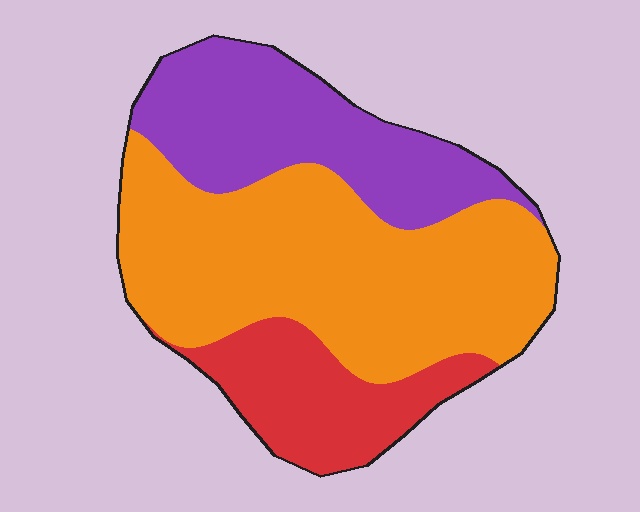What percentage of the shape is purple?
Purple covers 29% of the shape.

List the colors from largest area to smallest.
From largest to smallest: orange, purple, red.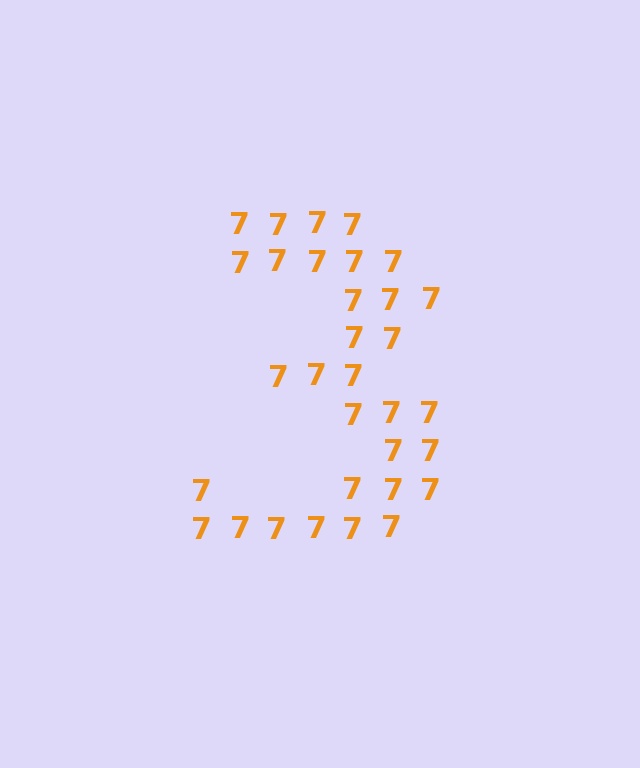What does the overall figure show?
The overall figure shows the digit 3.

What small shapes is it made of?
It is made of small digit 7's.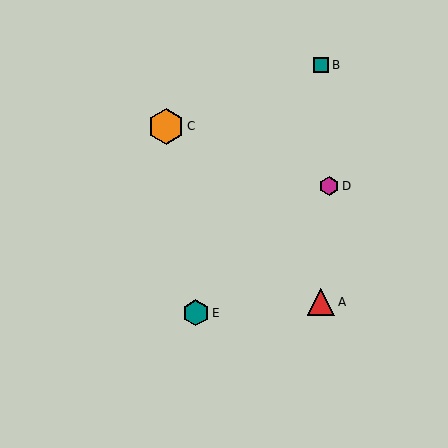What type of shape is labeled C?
Shape C is an orange hexagon.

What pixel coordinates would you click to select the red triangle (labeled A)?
Click at (321, 302) to select the red triangle A.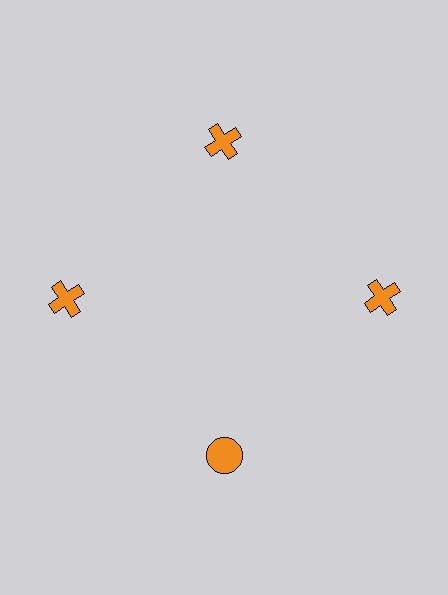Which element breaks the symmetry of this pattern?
The orange circle at roughly the 6 o'clock position breaks the symmetry. All other shapes are orange crosses.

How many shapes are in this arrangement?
There are 4 shapes arranged in a ring pattern.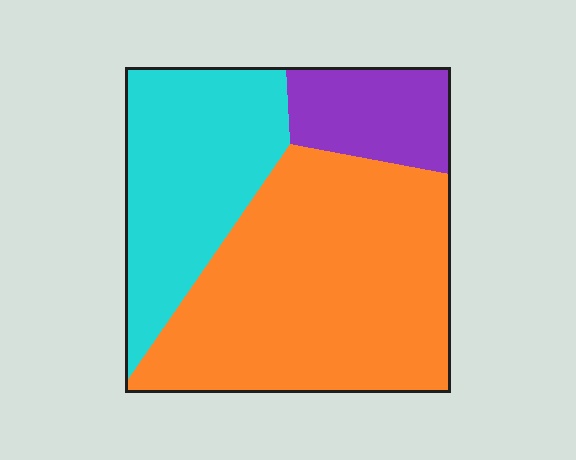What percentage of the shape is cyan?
Cyan takes up about one third (1/3) of the shape.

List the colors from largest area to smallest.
From largest to smallest: orange, cyan, purple.